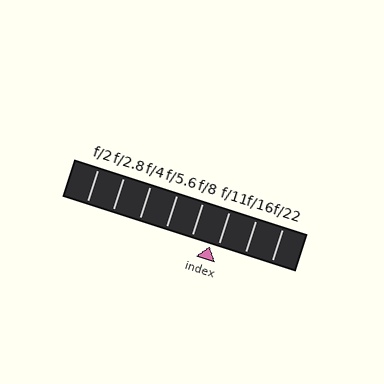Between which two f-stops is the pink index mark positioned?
The index mark is between f/8 and f/11.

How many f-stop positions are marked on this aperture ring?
There are 8 f-stop positions marked.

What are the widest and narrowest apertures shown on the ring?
The widest aperture shown is f/2 and the narrowest is f/22.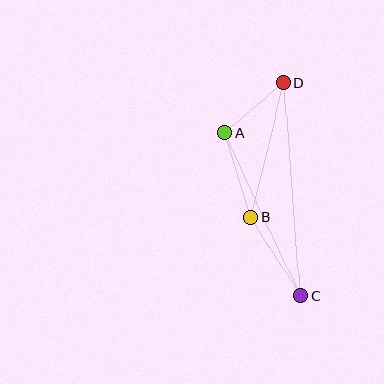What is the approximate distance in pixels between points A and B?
The distance between A and B is approximately 88 pixels.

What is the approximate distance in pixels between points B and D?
The distance between B and D is approximately 138 pixels.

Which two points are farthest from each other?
Points C and D are farthest from each other.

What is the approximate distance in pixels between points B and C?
The distance between B and C is approximately 93 pixels.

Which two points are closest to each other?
Points A and D are closest to each other.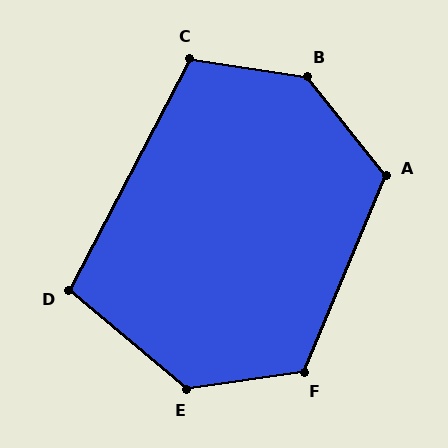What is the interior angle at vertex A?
Approximately 119 degrees (obtuse).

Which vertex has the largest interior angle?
B, at approximately 137 degrees.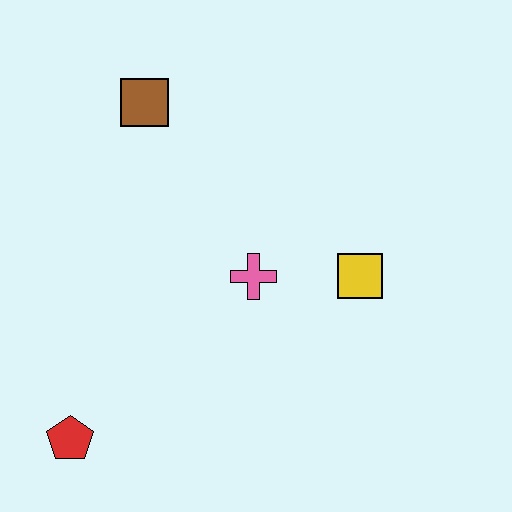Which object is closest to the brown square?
The pink cross is closest to the brown square.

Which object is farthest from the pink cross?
The red pentagon is farthest from the pink cross.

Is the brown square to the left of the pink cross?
Yes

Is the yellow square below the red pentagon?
No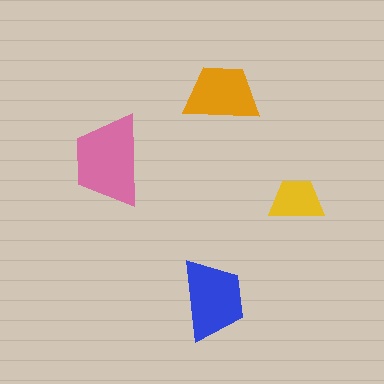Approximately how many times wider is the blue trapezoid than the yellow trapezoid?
About 1.5 times wider.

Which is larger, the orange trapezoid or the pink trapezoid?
The pink one.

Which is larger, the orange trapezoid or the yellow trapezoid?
The orange one.